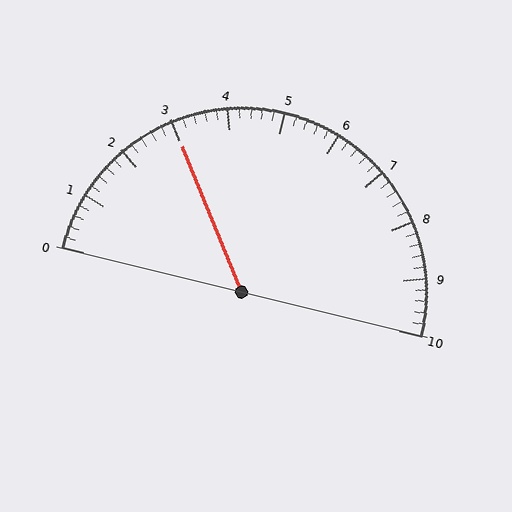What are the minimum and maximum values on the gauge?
The gauge ranges from 0 to 10.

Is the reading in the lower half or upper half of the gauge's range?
The reading is in the lower half of the range (0 to 10).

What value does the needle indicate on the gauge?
The needle indicates approximately 3.0.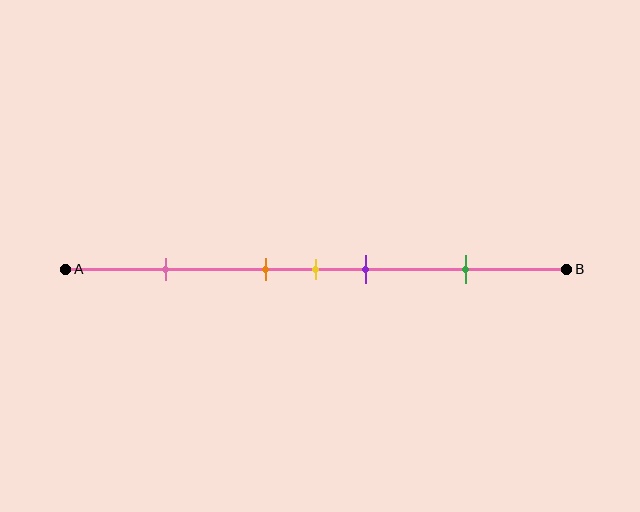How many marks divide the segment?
There are 5 marks dividing the segment.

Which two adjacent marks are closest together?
The orange and yellow marks are the closest adjacent pair.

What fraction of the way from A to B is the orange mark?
The orange mark is approximately 40% (0.4) of the way from A to B.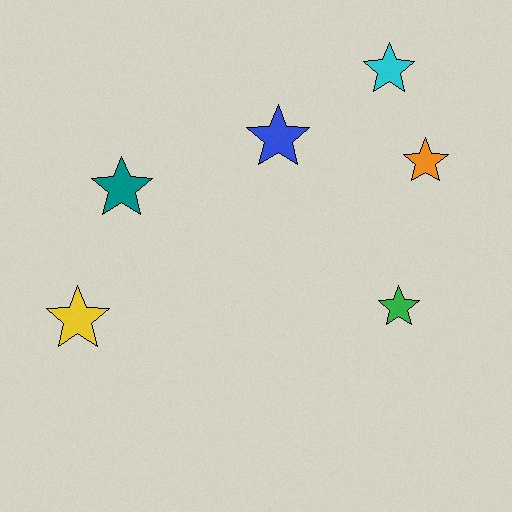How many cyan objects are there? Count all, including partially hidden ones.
There is 1 cyan object.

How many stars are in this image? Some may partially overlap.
There are 6 stars.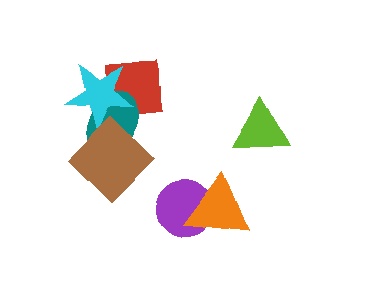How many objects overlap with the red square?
2 objects overlap with the red square.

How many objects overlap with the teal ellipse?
3 objects overlap with the teal ellipse.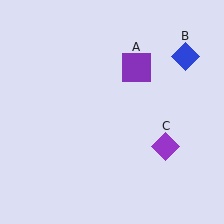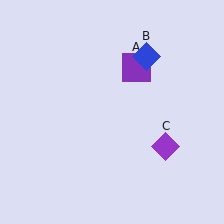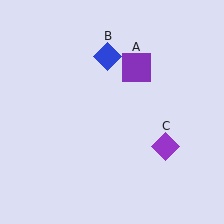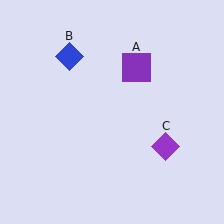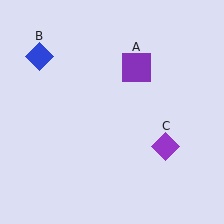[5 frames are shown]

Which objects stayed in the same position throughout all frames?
Purple square (object A) and purple diamond (object C) remained stationary.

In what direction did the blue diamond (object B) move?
The blue diamond (object B) moved left.